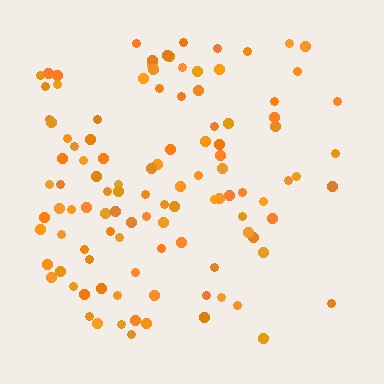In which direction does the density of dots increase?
From right to left, with the left side densest.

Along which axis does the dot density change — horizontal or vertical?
Horizontal.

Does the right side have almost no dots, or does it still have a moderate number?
Still a moderate number, just noticeably fewer than the left.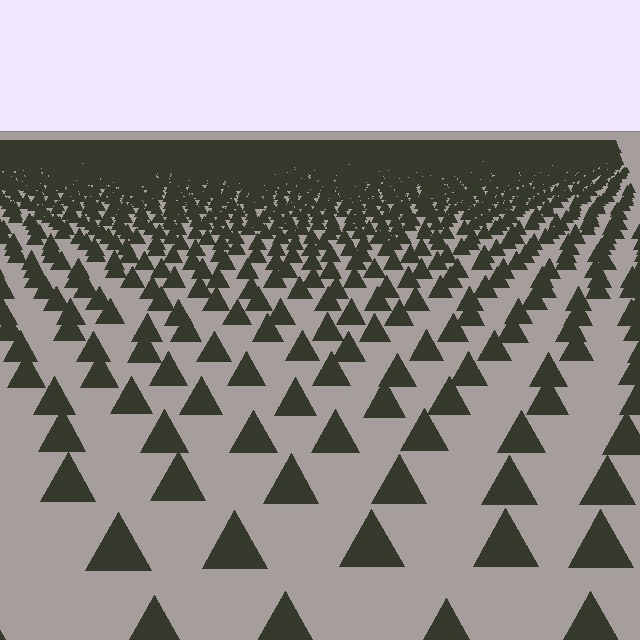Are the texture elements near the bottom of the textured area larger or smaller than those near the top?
Larger. Near the bottom, elements are closer to the viewer and appear at a bigger on-screen size.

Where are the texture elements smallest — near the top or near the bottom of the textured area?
Near the top.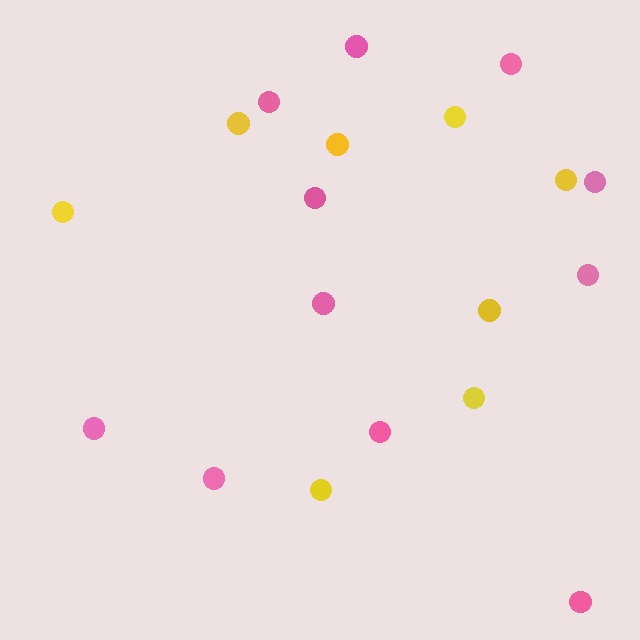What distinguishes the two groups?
There are 2 groups: one group of pink circles (11) and one group of yellow circles (8).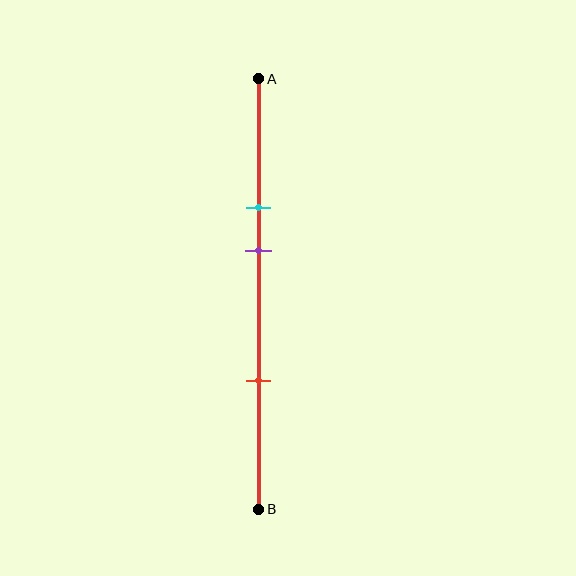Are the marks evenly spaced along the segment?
No, the marks are not evenly spaced.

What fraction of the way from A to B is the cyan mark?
The cyan mark is approximately 30% (0.3) of the way from A to B.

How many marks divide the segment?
There are 3 marks dividing the segment.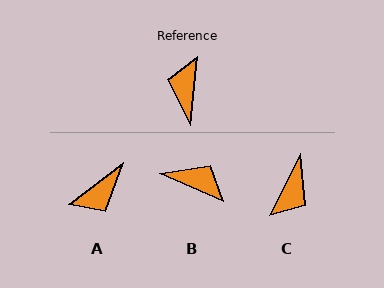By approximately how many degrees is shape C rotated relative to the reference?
Approximately 159 degrees counter-clockwise.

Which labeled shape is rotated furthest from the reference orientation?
C, about 159 degrees away.